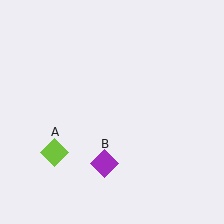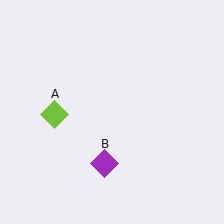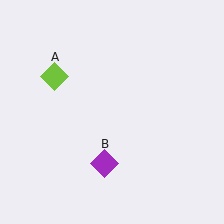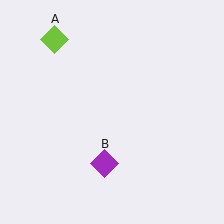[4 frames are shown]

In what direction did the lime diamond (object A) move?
The lime diamond (object A) moved up.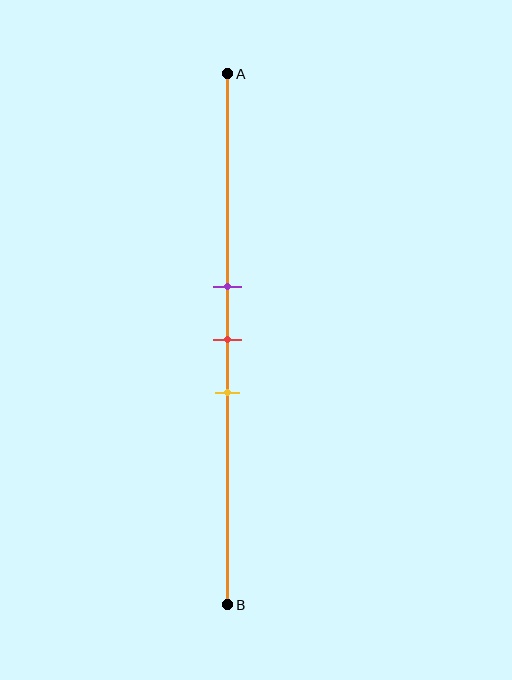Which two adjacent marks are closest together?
The purple and red marks are the closest adjacent pair.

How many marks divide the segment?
There are 3 marks dividing the segment.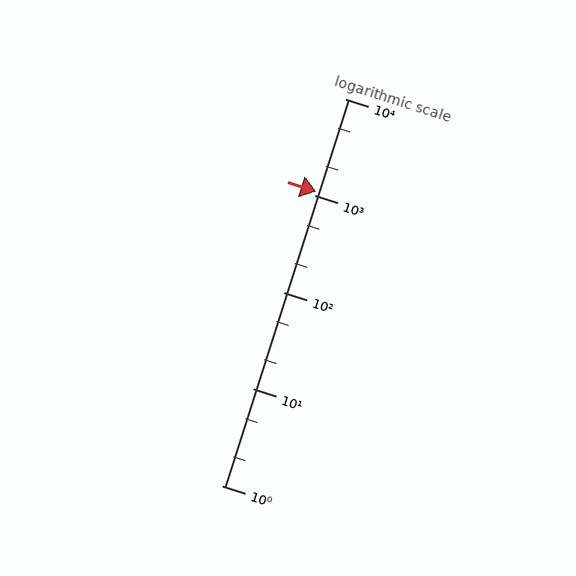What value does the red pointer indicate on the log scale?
The pointer indicates approximately 1100.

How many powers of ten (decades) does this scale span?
The scale spans 4 decades, from 1 to 10000.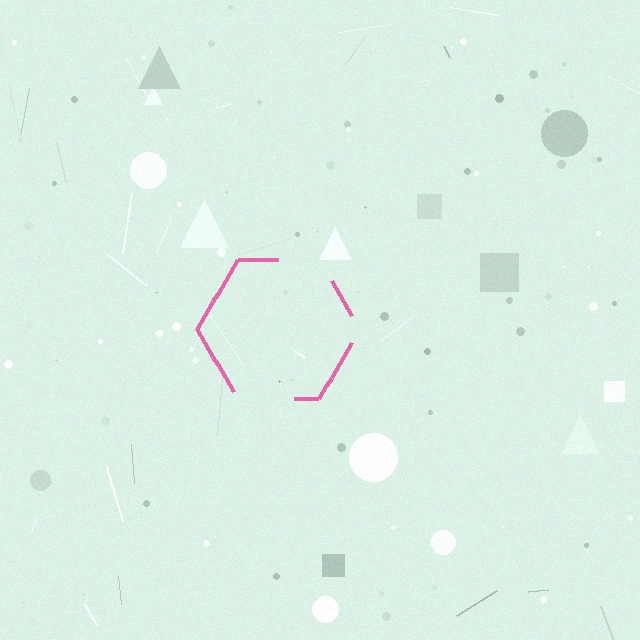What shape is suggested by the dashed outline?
The dashed outline suggests a hexagon.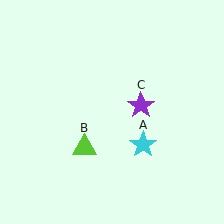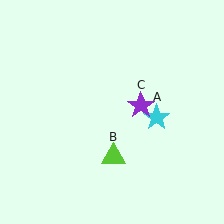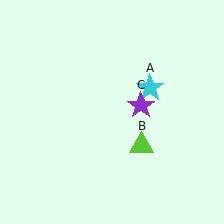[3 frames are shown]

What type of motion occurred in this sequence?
The cyan star (object A), lime triangle (object B) rotated counterclockwise around the center of the scene.